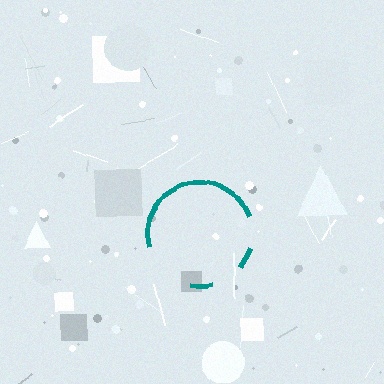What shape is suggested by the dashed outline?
The dashed outline suggests a circle.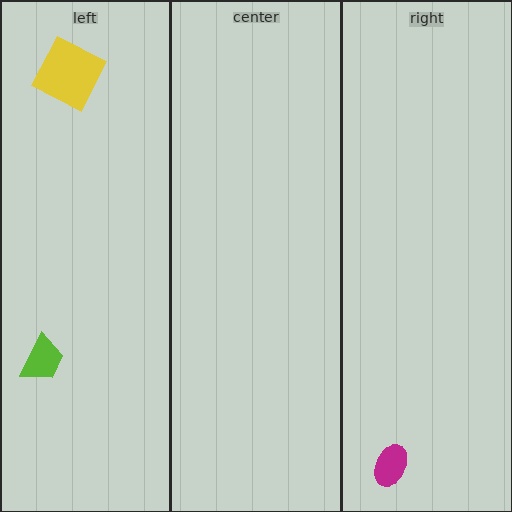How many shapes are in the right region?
1.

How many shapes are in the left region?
2.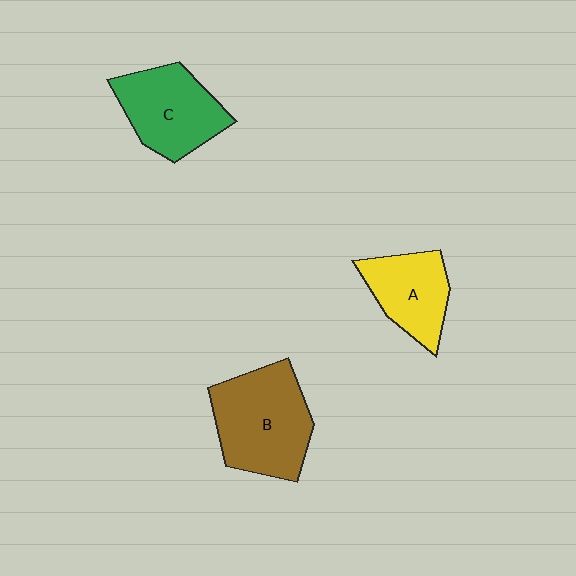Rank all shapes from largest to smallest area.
From largest to smallest: B (brown), C (green), A (yellow).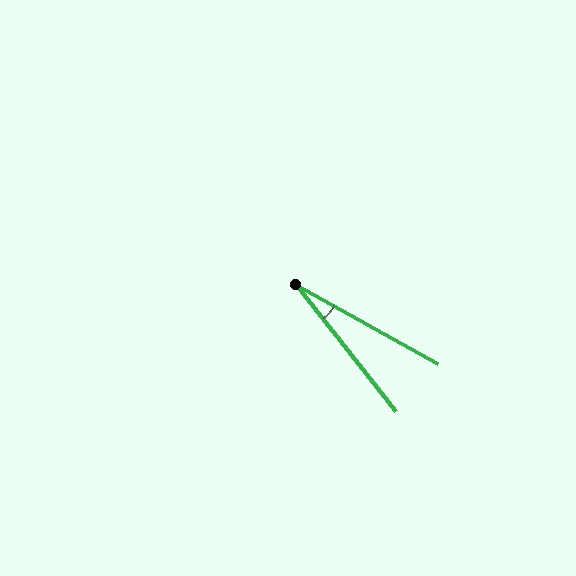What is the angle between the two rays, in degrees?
Approximately 23 degrees.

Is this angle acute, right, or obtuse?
It is acute.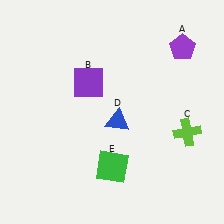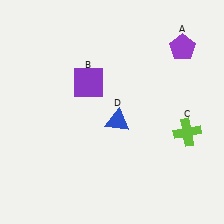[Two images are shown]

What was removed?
The green square (E) was removed in Image 2.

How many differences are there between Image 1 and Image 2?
There is 1 difference between the two images.